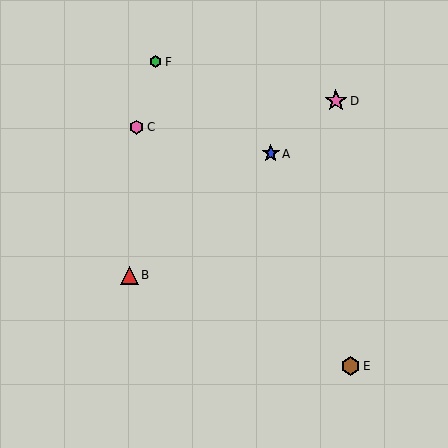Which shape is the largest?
The pink star (labeled D) is the largest.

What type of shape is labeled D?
Shape D is a pink star.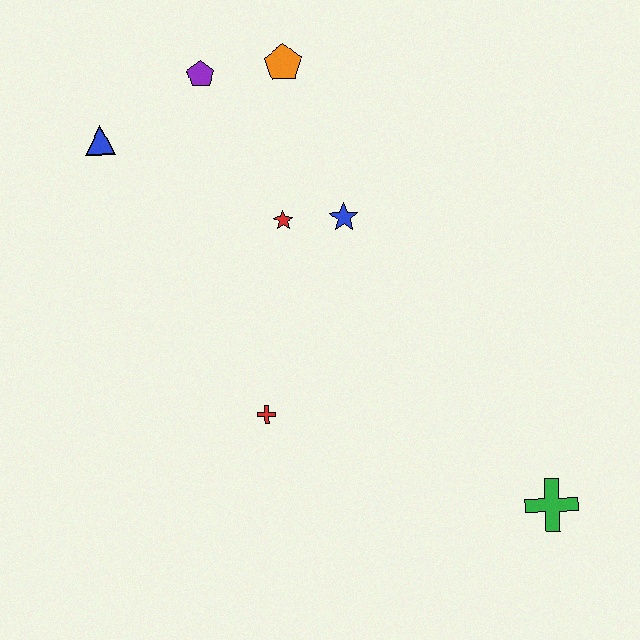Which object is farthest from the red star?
The green cross is farthest from the red star.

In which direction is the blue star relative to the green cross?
The blue star is above the green cross.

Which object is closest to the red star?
The blue star is closest to the red star.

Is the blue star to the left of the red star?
No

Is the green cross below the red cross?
Yes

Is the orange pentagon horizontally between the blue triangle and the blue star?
Yes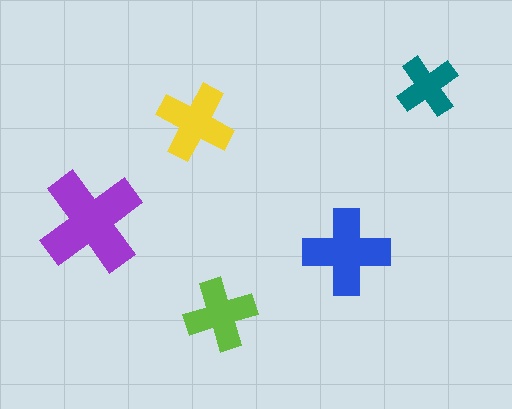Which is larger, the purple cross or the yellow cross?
The purple one.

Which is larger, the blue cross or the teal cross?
The blue one.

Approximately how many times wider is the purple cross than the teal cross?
About 1.5 times wider.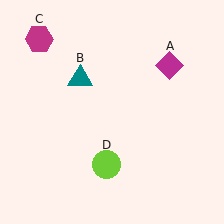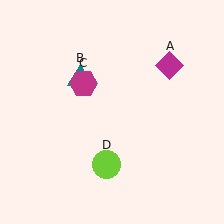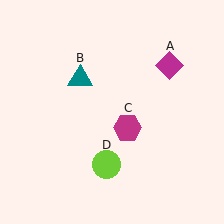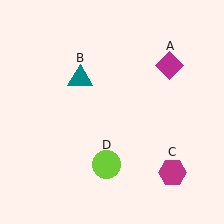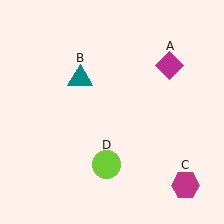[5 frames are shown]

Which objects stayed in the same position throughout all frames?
Magenta diamond (object A) and teal triangle (object B) and lime circle (object D) remained stationary.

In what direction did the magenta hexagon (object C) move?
The magenta hexagon (object C) moved down and to the right.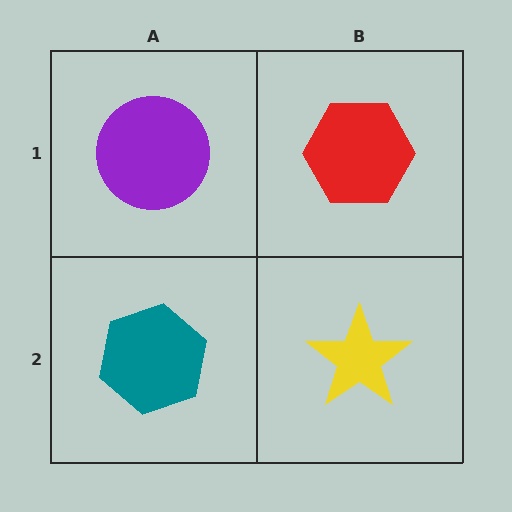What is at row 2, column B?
A yellow star.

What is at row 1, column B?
A red hexagon.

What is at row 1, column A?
A purple circle.